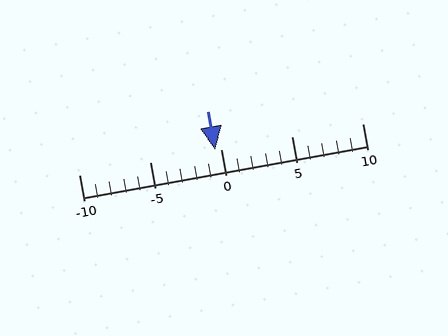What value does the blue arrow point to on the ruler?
The blue arrow points to approximately 0.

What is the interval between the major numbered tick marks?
The major tick marks are spaced 5 units apart.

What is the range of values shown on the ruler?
The ruler shows values from -10 to 10.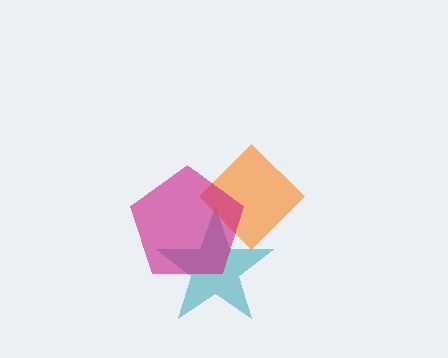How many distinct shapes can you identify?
There are 3 distinct shapes: a teal star, an orange diamond, a magenta pentagon.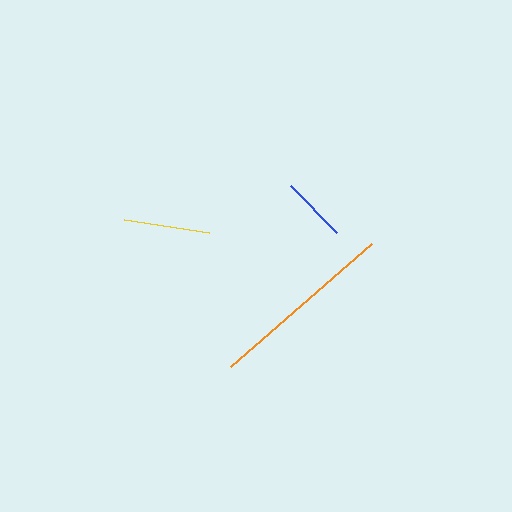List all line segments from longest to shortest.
From longest to shortest: orange, yellow, blue.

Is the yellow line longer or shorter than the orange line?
The orange line is longer than the yellow line.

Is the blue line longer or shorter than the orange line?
The orange line is longer than the blue line.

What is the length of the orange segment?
The orange segment is approximately 187 pixels long.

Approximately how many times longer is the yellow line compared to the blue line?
The yellow line is approximately 1.3 times the length of the blue line.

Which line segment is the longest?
The orange line is the longest at approximately 187 pixels.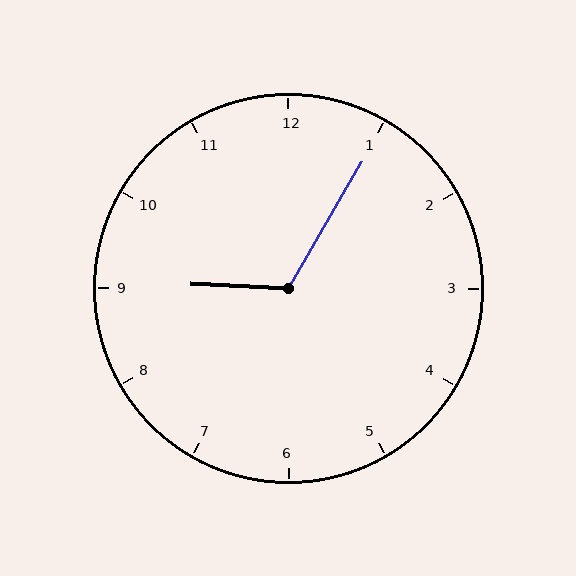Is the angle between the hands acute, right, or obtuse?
It is obtuse.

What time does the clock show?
9:05.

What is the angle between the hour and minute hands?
Approximately 118 degrees.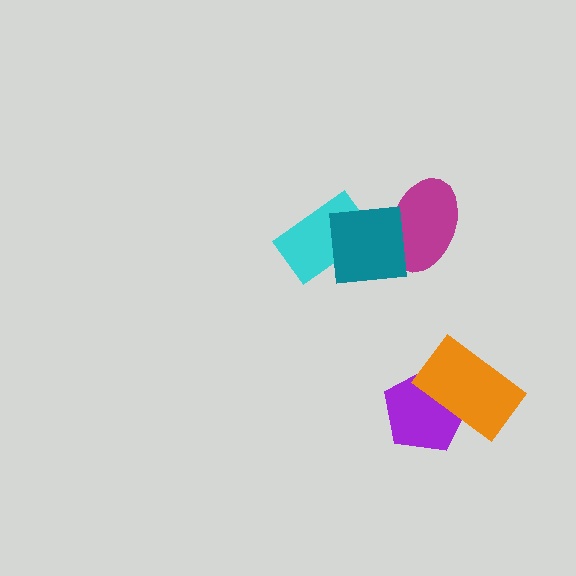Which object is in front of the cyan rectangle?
The teal square is in front of the cyan rectangle.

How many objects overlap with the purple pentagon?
1 object overlaps with the purple pentagon.